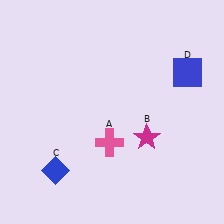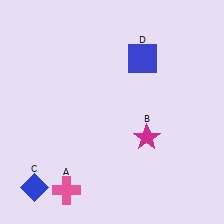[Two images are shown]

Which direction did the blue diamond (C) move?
The blue diamond (C) moved left.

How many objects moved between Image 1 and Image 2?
3 objects moved between the two images.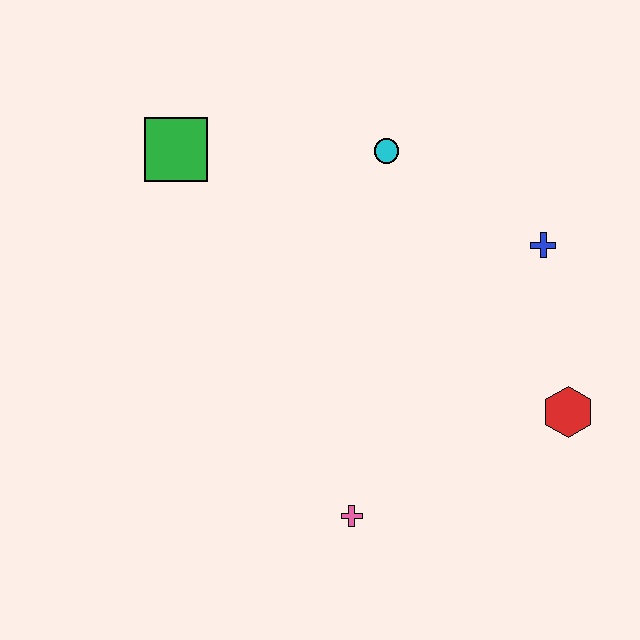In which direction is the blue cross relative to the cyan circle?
The blue cross is to the right of the cyan circle.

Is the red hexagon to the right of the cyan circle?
Yes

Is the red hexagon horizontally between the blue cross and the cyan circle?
No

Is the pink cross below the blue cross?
Yes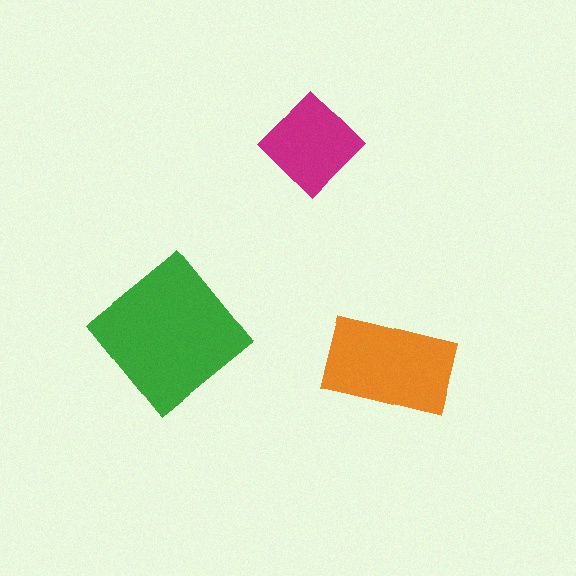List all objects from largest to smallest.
The green diamond, the orange rectangle, the magenta diamond.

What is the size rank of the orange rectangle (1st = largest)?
2nd.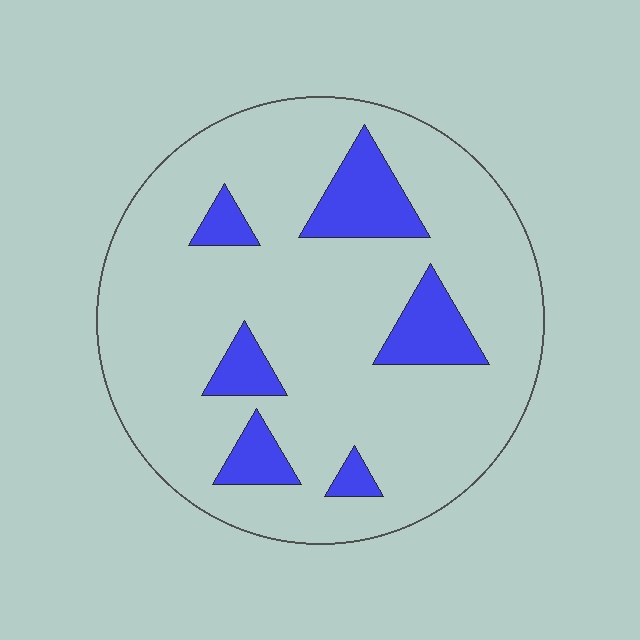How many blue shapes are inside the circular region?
6.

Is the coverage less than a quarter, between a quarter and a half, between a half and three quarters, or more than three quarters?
Less than a quarter.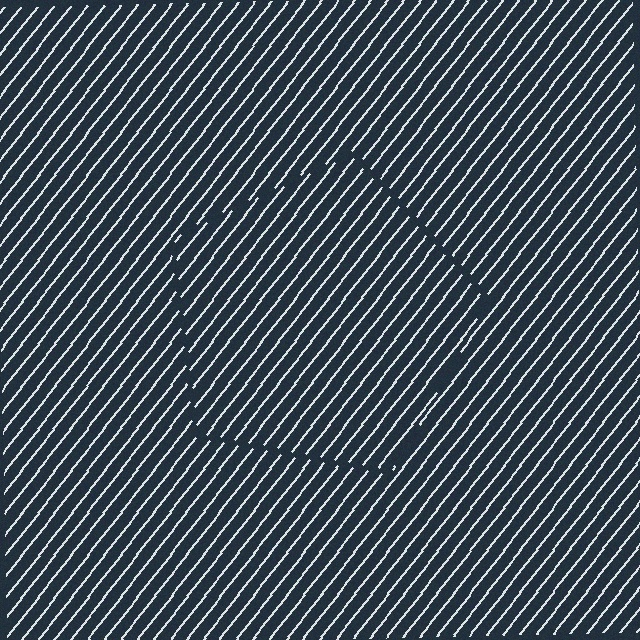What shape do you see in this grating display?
An illusory pentagon. The interior of the shape contains the same grating, shifted by half a period — the contour is defined by the phase discontinuity where line-ends from the inner and outer gratings abut.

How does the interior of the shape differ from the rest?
The interior of the shape contains the same grating, shifted by half a period — the contour is defined by the phase discontinuity where line-ends from the inner and outer gratings abut.